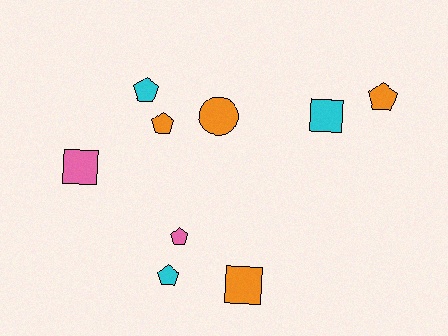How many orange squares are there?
There is 1 orange square.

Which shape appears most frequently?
Pentagon, with 5 objects.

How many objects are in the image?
There are 9 objects.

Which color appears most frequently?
Orange, with 4 objects.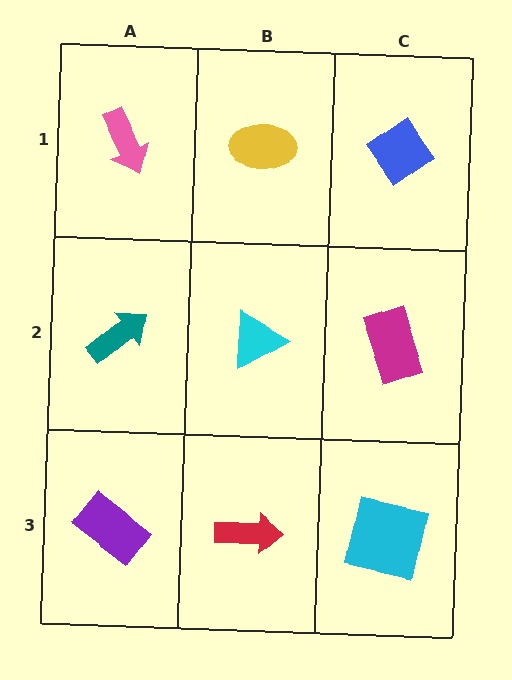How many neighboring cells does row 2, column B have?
4.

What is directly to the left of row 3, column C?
A red arrow.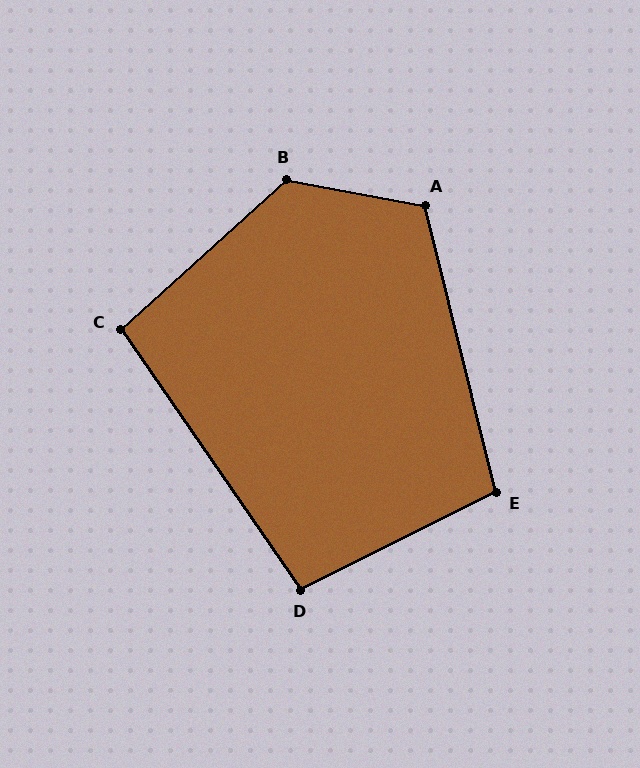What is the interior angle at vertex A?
Approximately 115 degrees (obtuse).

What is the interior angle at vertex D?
Approximately 98 degrees (obtuse).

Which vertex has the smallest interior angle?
C, at approximately 97 degrees.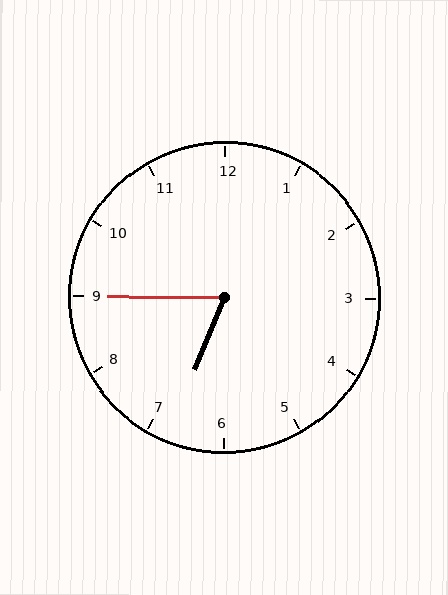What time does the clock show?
6:45.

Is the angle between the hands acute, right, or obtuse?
It is acute.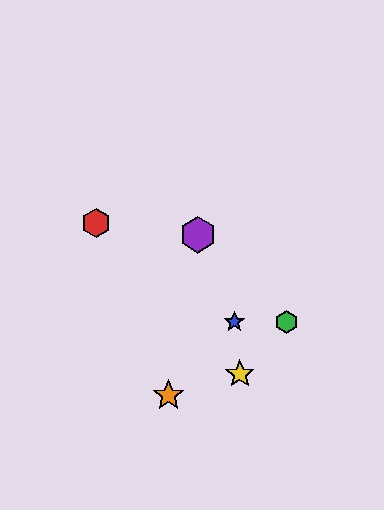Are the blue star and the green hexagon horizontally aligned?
Yes, both are at y≈322.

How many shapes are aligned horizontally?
2 shapes (the blue star, the green hexagon) are aligned horizontally.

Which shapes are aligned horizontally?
The blue star, the green hexagon are aligned horizontally.